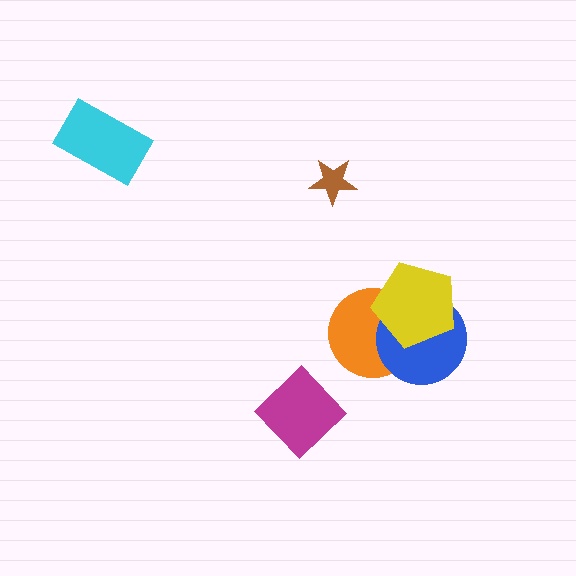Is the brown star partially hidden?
No, no other shape covers it.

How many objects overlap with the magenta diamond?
0 objects overlap with the magenta diamond.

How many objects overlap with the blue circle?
2 objects overlap with the blue circle.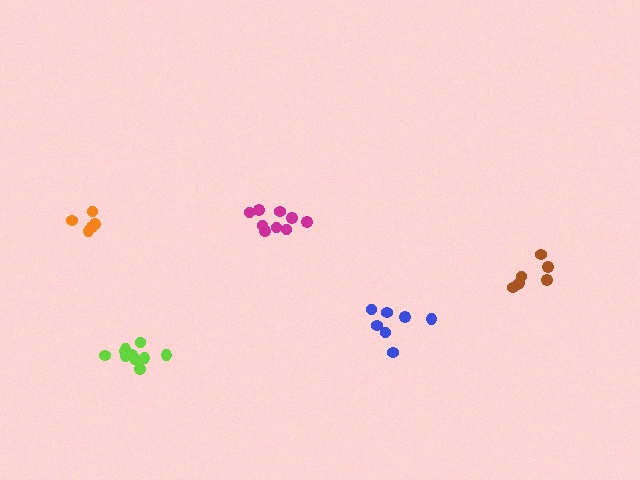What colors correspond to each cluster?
The clusters are colored: magenta, orange, lime, blue, brown.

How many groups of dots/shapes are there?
There are 5 groups.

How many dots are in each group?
Group 1: 9 dots, Group 2: 5 dots, Group 3: 10 dots, Group 4: 7 dots, Group 5: 7 dots (38 total).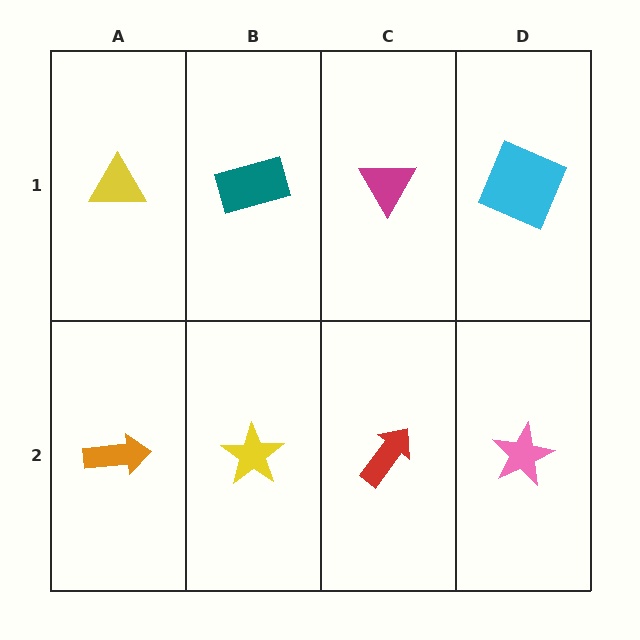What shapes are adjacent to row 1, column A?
An orange arrow (row 2, column A), a teal rectangle (row 1, column B).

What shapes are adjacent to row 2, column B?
A teal rectangle (row 1, column B), an orange arrow (row 2, column A), a red arrow (row 2, column C).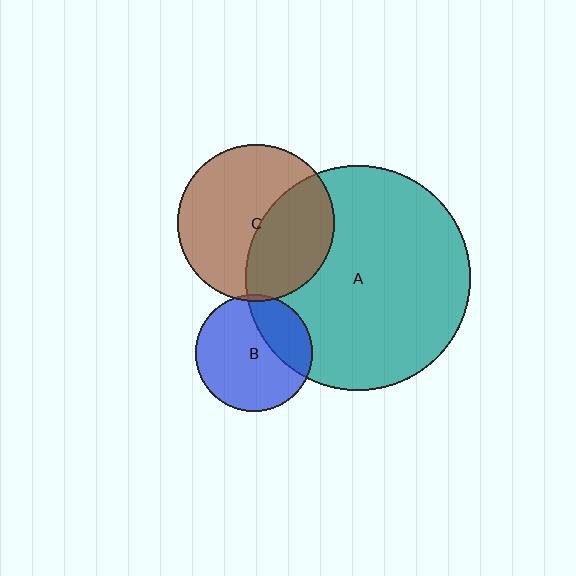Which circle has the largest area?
Circle A (teal).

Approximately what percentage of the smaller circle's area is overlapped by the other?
Approximately 30%.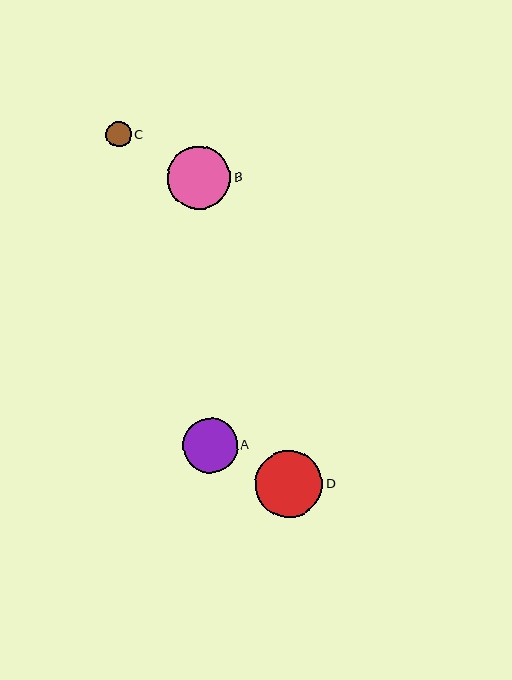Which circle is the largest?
Circle D is the largest with a size of approximately 67 pixels.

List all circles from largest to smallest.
From largest to smallest: D, B, A, C.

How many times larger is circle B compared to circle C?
Circle B is approximately 2.5 times the size of circle C.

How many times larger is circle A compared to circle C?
Circle A is approximately 2.2 times the size of circle C.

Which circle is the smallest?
Circle C is the smallest with a size of approximately 25 pixels.